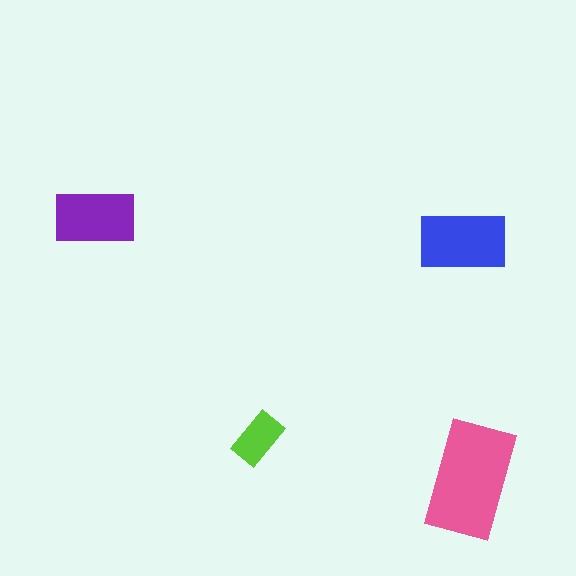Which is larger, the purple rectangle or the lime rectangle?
The purple one.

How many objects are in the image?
There are 4 objects in the image.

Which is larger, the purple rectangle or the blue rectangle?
The blue one.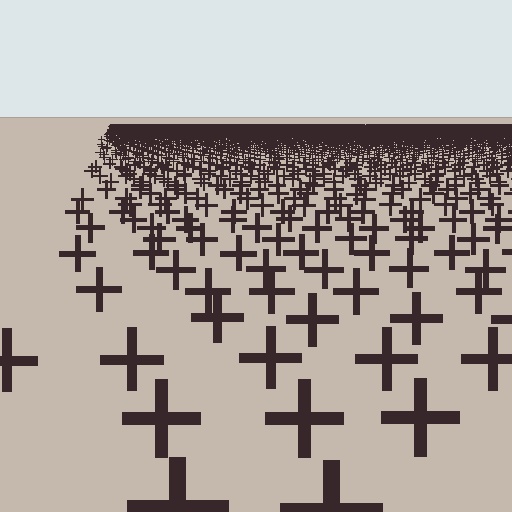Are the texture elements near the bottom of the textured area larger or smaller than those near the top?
Larger. Near the bottom, elements are closer to the viewer and appear at a bigger on-screen size.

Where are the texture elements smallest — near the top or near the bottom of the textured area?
Near the top.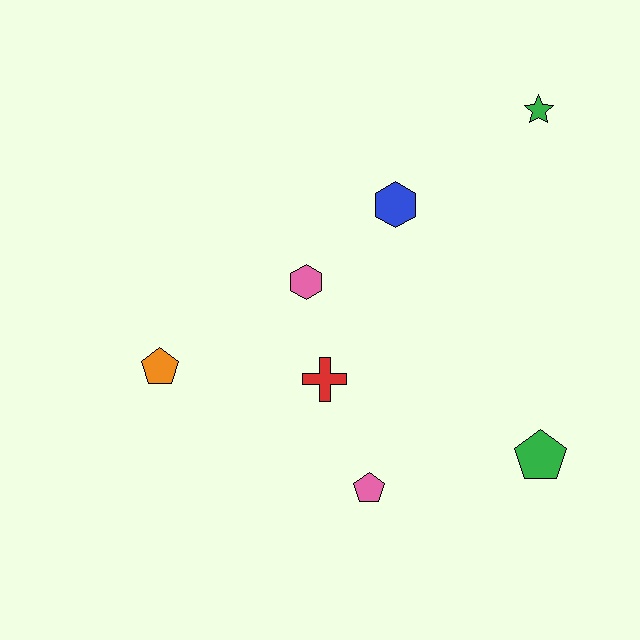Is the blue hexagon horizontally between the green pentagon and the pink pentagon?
Yes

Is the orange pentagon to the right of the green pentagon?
No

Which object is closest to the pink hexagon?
The red cross is closest to the pink hexagon.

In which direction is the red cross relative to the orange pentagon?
The red cross is to the right of the orange pentagon.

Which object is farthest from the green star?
The orange pentagon is farthest from the green star.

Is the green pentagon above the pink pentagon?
Yes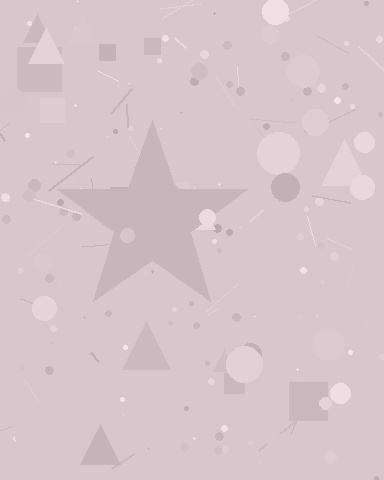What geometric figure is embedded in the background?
A star is embedded in the background.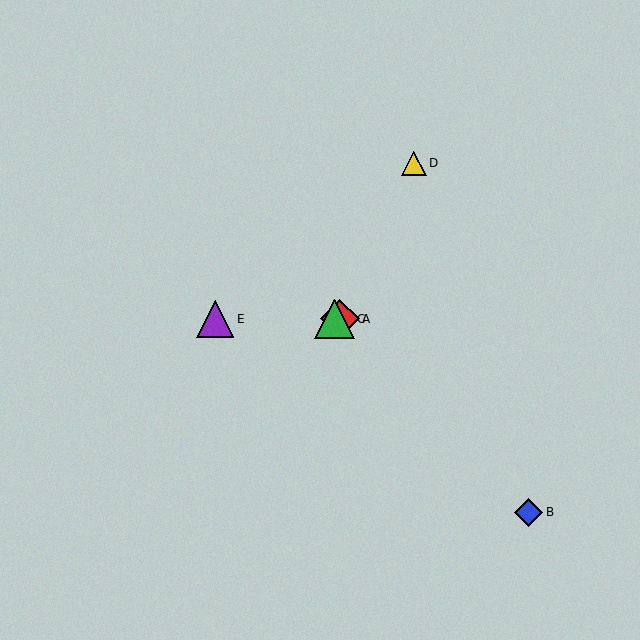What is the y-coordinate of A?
Object A is at y≈319.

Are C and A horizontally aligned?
Yes, both are at y≈319.